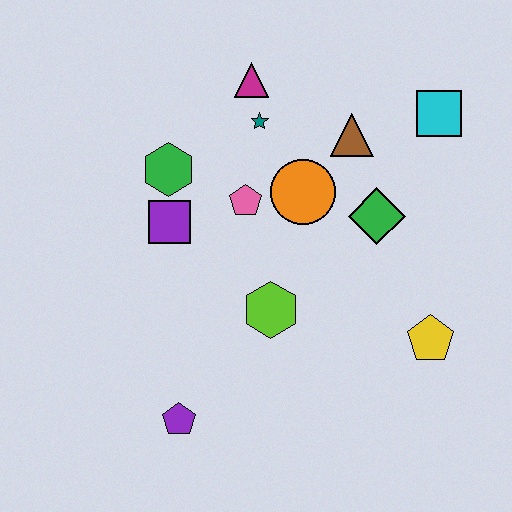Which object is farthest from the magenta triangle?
The purple pentagon is farthest from the magenta triangle.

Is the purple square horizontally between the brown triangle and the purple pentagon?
No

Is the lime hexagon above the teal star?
No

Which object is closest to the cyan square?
The brown triangle is closest to the cyan square.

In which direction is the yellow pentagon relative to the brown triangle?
The yellow pentagon is below the brown triangle.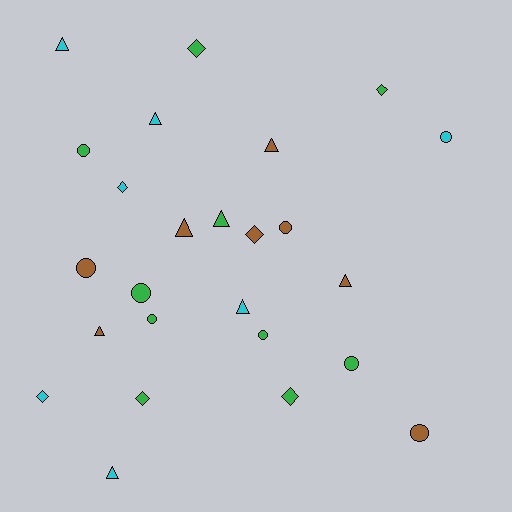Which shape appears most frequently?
Circle, with 9 objects.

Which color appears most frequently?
Green, with 10 objects.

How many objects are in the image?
There are 25 objects.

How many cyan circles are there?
There is 1 cyan circle.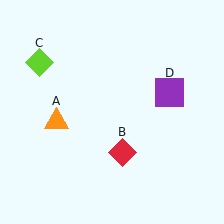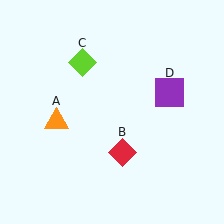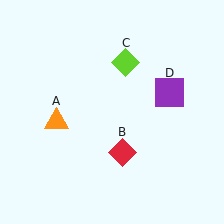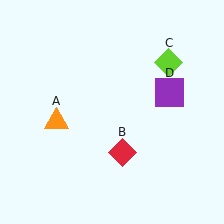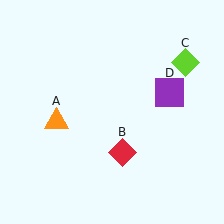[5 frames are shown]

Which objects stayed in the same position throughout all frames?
Orange triangle (object A) and red diamond (object B) and purple square (object D) remained stationary.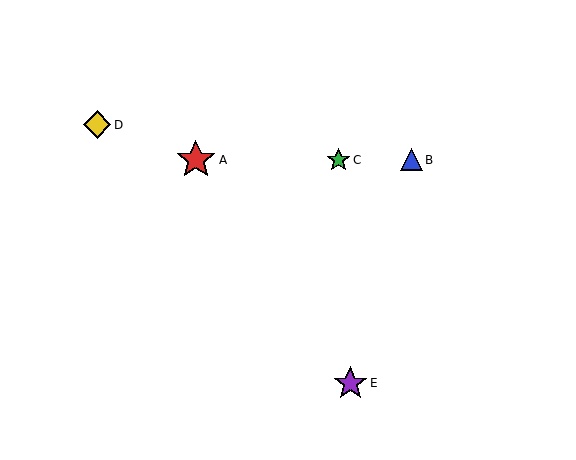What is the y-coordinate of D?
Object D is at y≈125.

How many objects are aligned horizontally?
3 objects (A, B, C) are aligned horizontally.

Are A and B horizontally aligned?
Yes, both are at y≈160.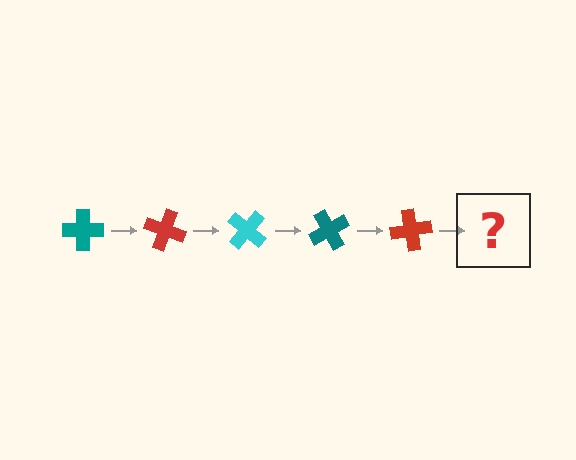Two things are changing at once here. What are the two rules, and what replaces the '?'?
The two rules are that it rotates 20 degrees each step and the color cycles through teal, red, and cyan. The '?' should be a cyan cross, rotated 100 degrees from the start.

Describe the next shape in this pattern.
It should be a cyan cross, rotated 100 degrees from the start.